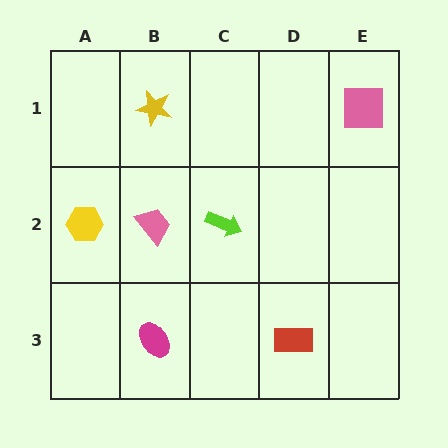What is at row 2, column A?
A yellow hexagon.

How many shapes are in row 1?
2 shapes.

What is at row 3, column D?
A red rectangle.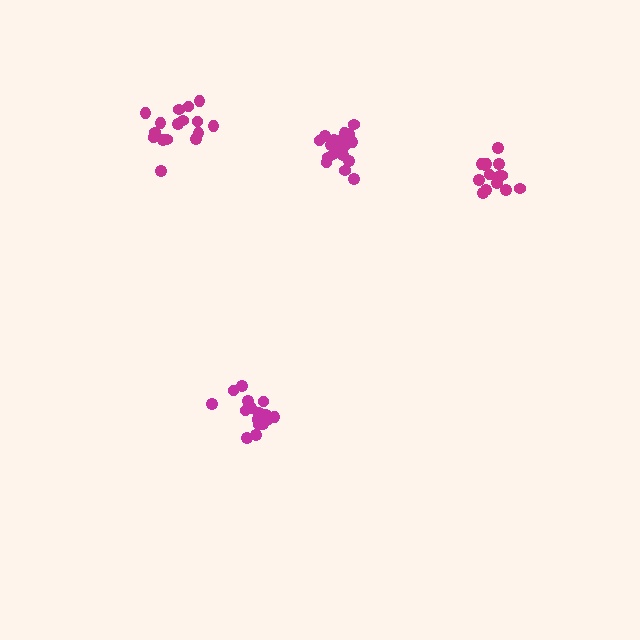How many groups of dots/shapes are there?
There are 4 groups.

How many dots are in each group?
Group 1: 14 dots, Group 2: 16 dots, Group 3: 18 dots, Group 4: 20 dots (68 total).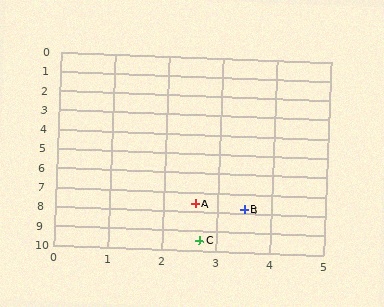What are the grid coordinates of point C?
Point C is at approximately (2.7, 9.5).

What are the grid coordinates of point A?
Point A is at approximately (2.6, 7.6).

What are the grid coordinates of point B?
Point B is at approximately (3.5, 7.8).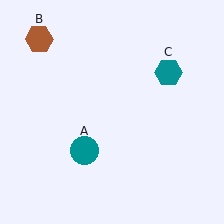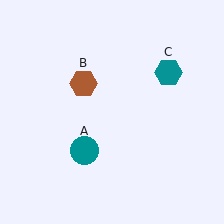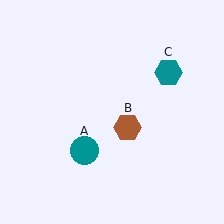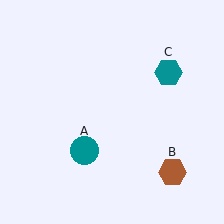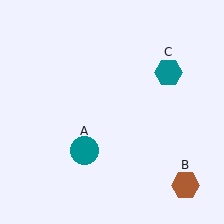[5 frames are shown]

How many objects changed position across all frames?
1 object changed position: brown hexagon (object B).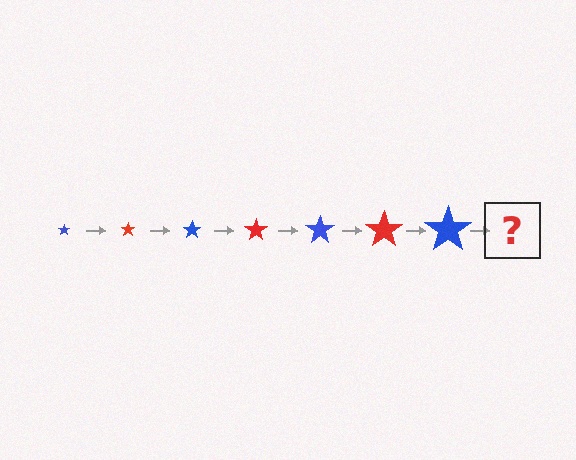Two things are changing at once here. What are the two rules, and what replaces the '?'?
The two rules are that the star grows larger each step and the color cycles through blue and red. The '?' should be a red star, larger than the previous one.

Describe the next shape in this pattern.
It should be a red star, larger than the previous one.